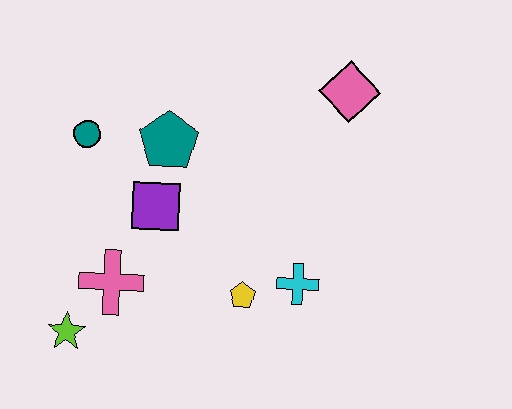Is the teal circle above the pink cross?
Yes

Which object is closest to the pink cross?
The lime star is closest to the pink cross.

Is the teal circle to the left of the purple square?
Yes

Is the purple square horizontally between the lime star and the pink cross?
No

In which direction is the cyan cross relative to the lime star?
The cyan cross is to the right of the lime star.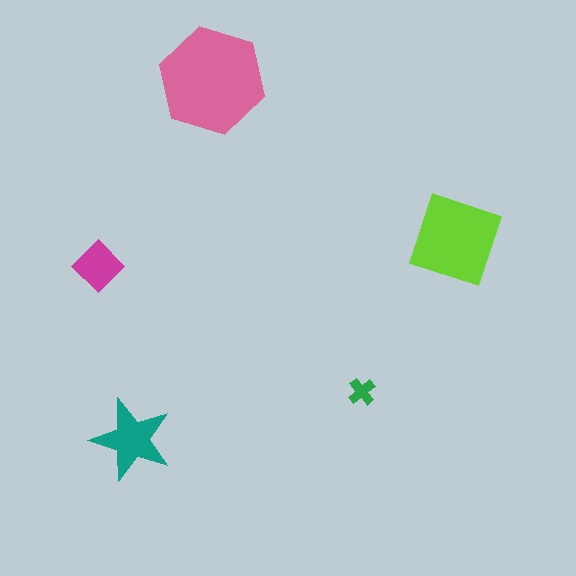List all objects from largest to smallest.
The pink hexagon, the lime square, the teal star, the magenta diamond, the green cross.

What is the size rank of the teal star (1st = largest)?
3rd.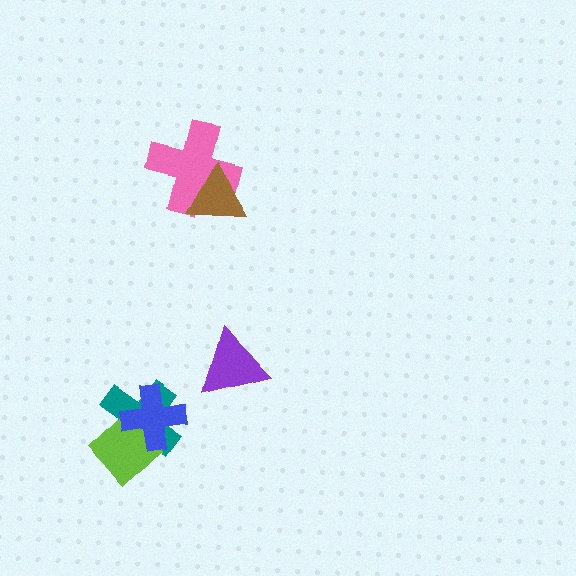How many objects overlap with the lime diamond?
2 objects overlap with the lime diamond.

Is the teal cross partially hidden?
Yes, it is partially covered by another shape.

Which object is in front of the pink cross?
The brown triangle is in front of the pink cross.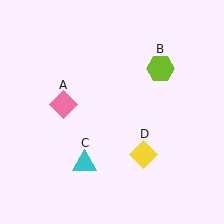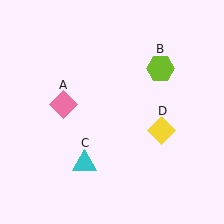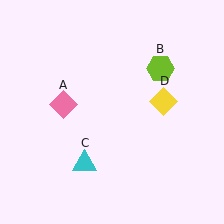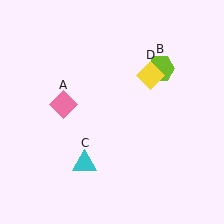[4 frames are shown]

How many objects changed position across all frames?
1 object changed position: yellow diamond (object D).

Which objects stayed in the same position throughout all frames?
Pink diamond (object A) and lime hexagon (object B) and cyan triangle (object C) remained stationary.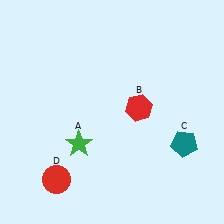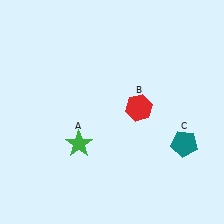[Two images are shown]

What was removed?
The red circle (D) was removed in Image 2.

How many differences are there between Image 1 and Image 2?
There is 1 difference between the two images.